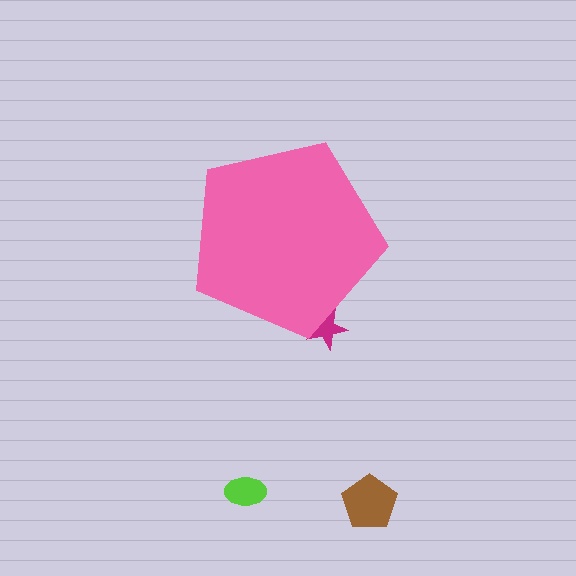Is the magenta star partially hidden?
Yes, the magenta star is partially hidden behind the pink pentagon.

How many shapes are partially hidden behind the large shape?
1 shape is partially hidden.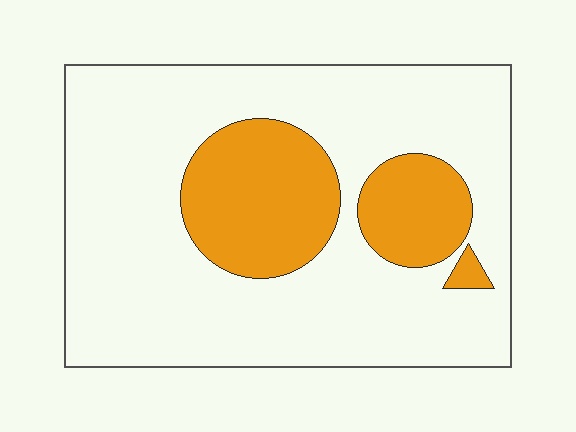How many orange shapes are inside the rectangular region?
3.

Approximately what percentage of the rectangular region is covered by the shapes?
Approximately 25%.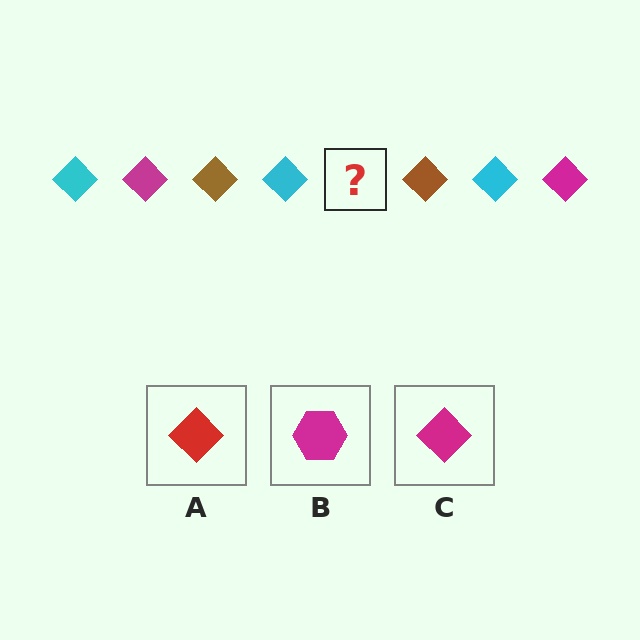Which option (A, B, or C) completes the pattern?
C.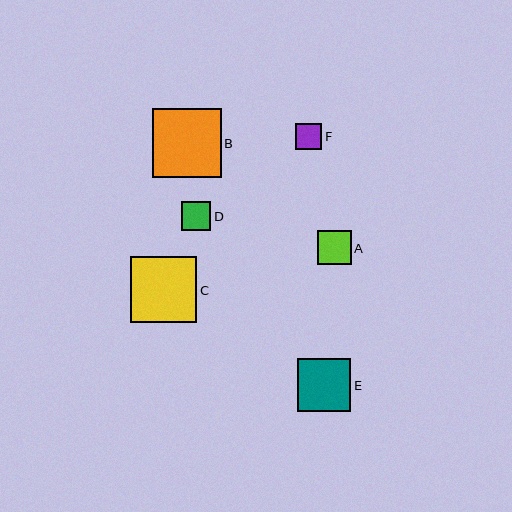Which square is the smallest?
Square F is the smallest with a size of approximately 26 pixels.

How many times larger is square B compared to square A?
Square B is approximately 2.0 times the size of square A.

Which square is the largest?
Square B is the largest with a size of approximately 69 pixels.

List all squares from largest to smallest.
From largest to smallest: B, C, E, A, D, F.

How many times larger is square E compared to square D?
Square E is approximately 1.8 times the size of square D.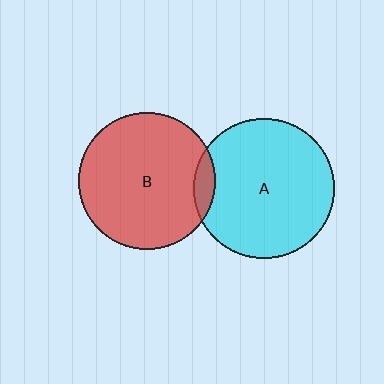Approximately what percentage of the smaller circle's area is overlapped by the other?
Approximately 5%.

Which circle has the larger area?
Circle A (cyan).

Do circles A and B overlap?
Yes.